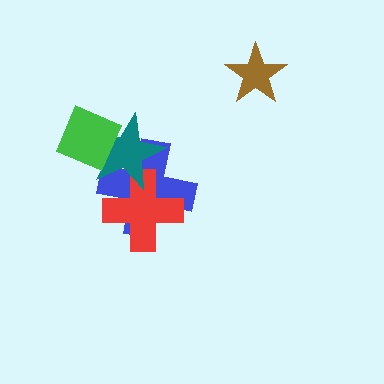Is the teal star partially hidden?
Yes, it is partially covered by another shape.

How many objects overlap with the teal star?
3 objects overlap with the teal star.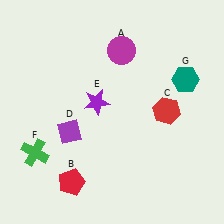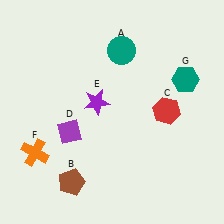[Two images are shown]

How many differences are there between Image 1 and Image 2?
There are 3 differences between the two images.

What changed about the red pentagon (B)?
In Image 1, B is red. In Image 2, it changed to brown.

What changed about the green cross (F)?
In Image 1, F is green. In Image 2, it changed to orange.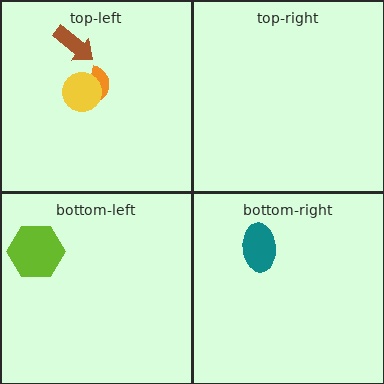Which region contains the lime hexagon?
The bottom-left region.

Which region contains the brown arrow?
The top-left region.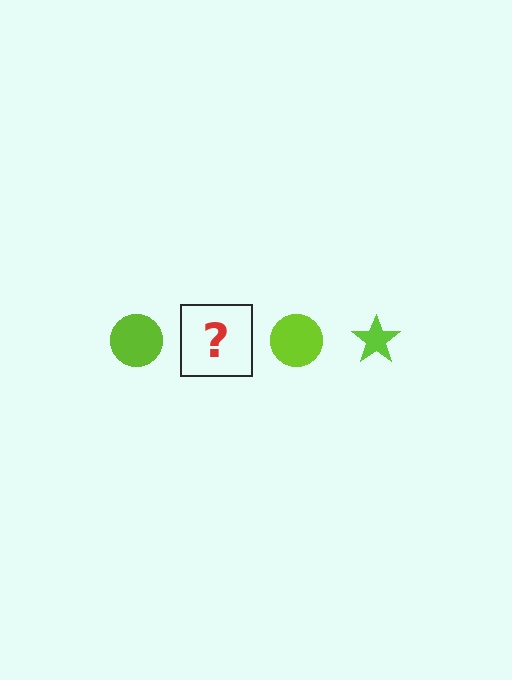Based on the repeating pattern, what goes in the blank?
The blank should be a lime star.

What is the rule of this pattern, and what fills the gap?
The rule is that the pattern cycles through circle, star shapes in lime. The gap should be filled with a lime star.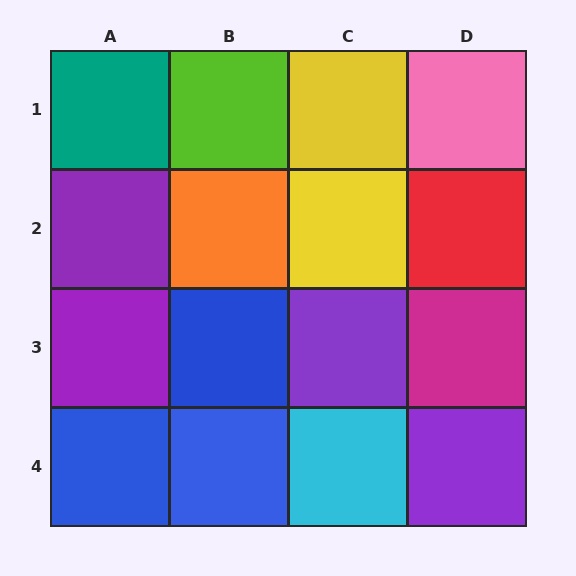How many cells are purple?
4 cells are purple.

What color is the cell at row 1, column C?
Yellow.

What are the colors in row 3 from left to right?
Purple, blue, purple, magenta.